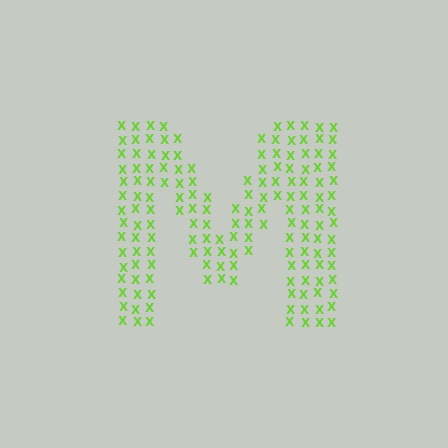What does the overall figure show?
The overall figure shows the letter M.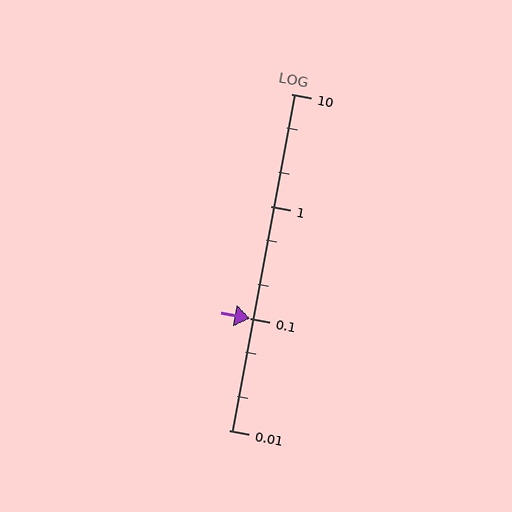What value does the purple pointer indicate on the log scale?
The pointer indicates approximately 0.1.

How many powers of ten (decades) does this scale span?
The scale spans 3 decades, from 0.01 to 10.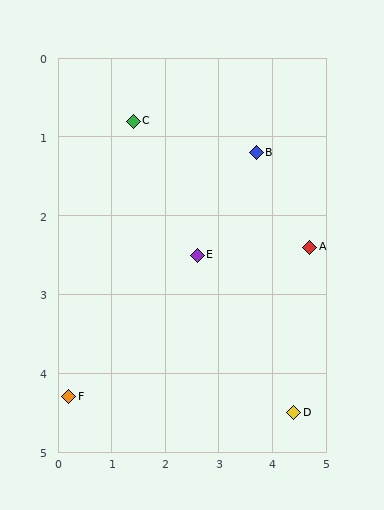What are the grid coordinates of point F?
Point F is at approximately (0.2, 4.3).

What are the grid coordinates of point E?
Point E is at approximately (2.6, 2.5).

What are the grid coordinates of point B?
Point B is at approximately (3.7, 1.2).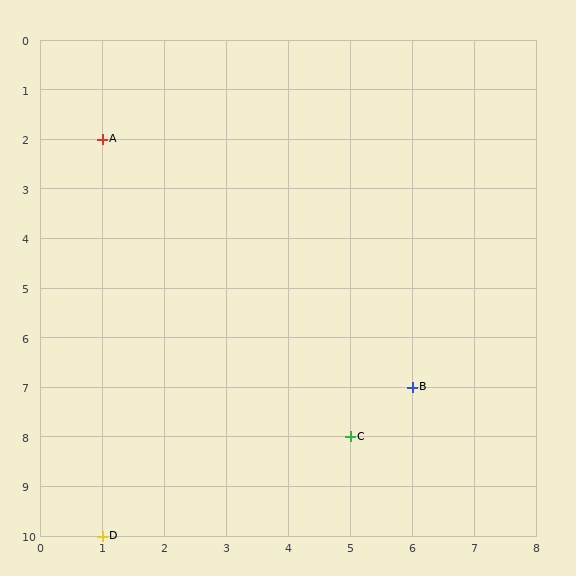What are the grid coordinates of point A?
Point A is at grid coordinates (1, 2).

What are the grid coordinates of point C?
Point C is at grid coordinates (5, 8).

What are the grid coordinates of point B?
Point B is at grid coordinates (6, 7).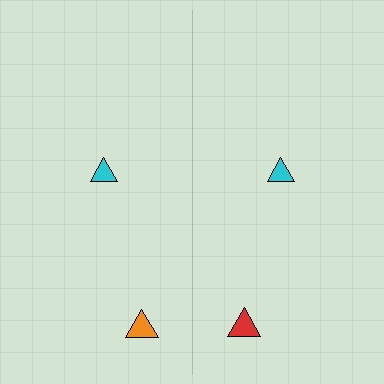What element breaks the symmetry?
The red triangle on the right side breaks the symmetry — its mirror counterpart is orange.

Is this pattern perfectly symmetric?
No, the pattern is not perfectly symmetric. The red triangle on the right side breaks the symmetry — its mirror counterpart is orange.